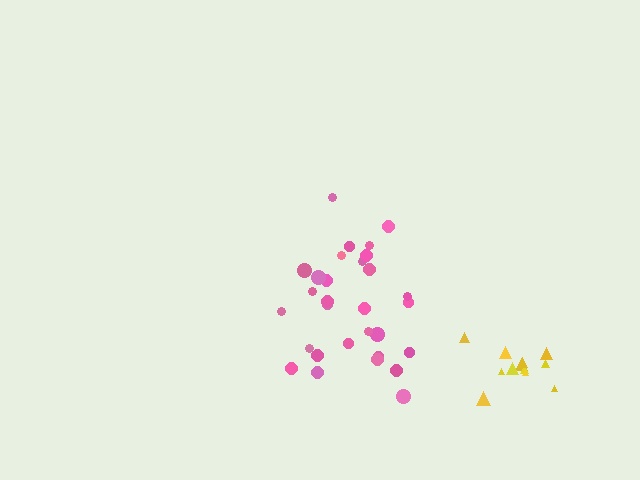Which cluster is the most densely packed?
Yellow.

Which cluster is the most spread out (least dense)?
Pink.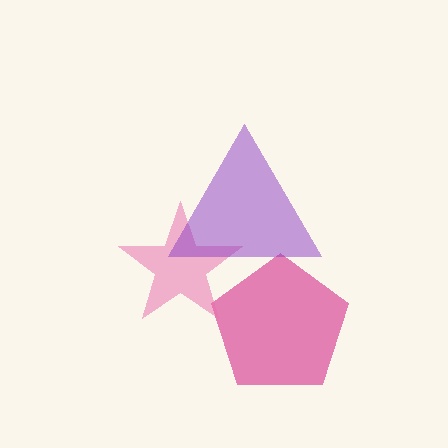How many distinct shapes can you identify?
There are 3 distinct shapes: a magenta pentagon, a pink star, a purple triangle.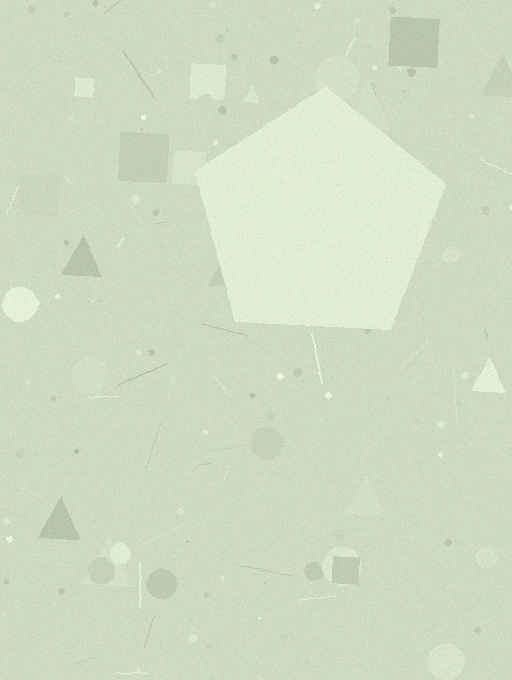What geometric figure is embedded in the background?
A pentagon is embedded in the background.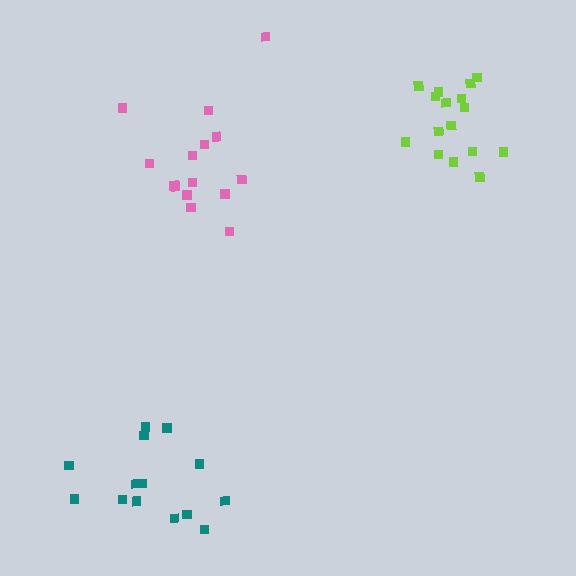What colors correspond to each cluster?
The clusters are colored: pink, lime, teal.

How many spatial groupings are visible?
There are 3 spatial groupings.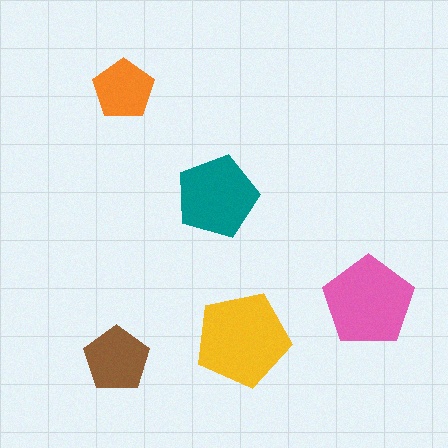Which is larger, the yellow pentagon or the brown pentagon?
The yellow one.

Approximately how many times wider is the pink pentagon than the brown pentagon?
About 1.5 times wider.